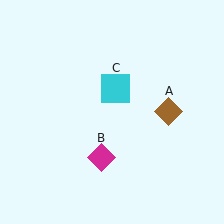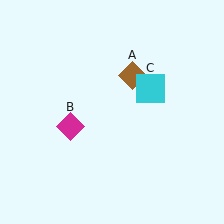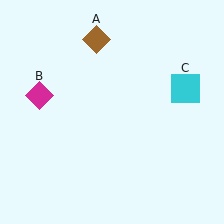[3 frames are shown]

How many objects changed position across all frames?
3 objects changed position: brown diamond (object A), magenta diamond (object B), cyan square (object C).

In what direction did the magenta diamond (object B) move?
The magenta diamond (object B) moved up and to the left.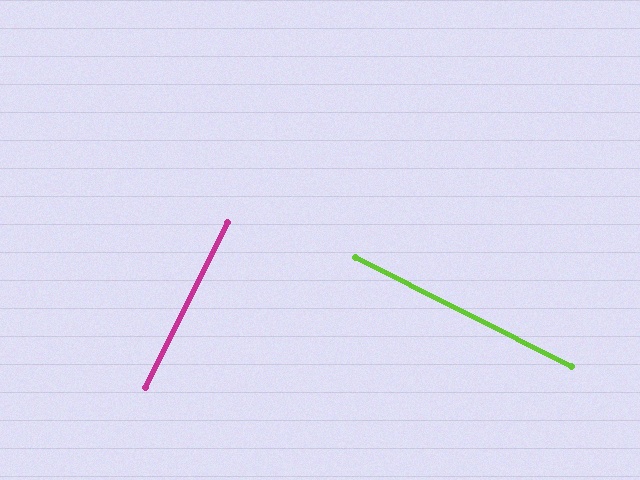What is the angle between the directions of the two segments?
Approximately 89 degrees.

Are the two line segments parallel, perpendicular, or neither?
Perpendicular — they meet at approximately 89°.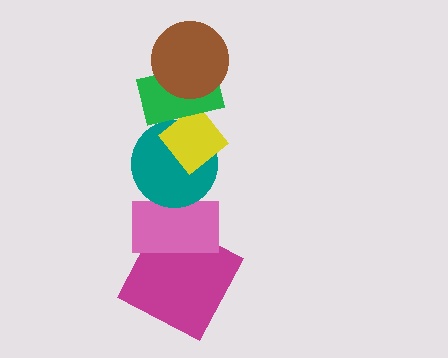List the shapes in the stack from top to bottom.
From top to bottom: the brown circle, the green rectangle, the yellow diamond, the teal circle, the pink rectangle, the magenta square.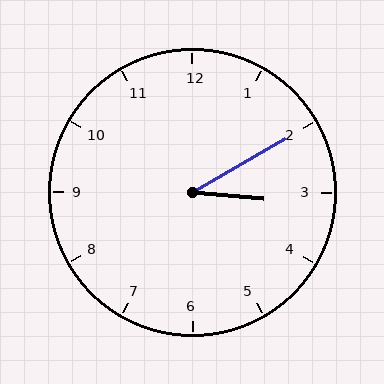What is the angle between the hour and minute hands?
Approximately 35 degrees.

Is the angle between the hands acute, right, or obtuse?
It is acute.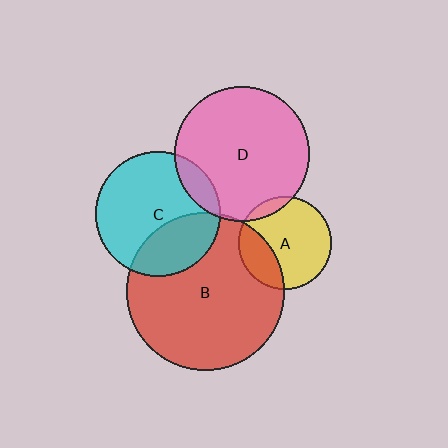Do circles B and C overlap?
Yes.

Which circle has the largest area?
Circle B (red).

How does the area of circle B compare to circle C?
Approximately 1.6 times.